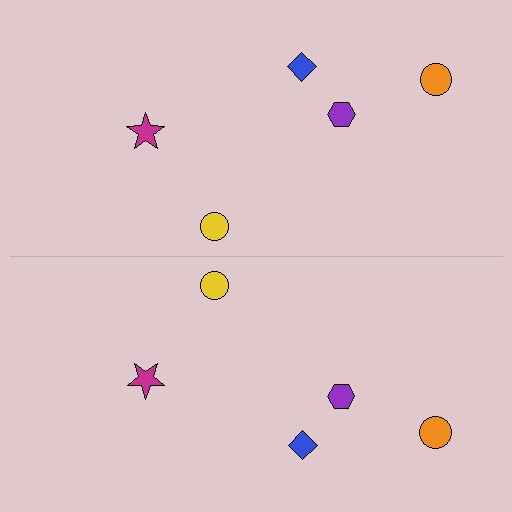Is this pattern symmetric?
Yes, this pattern has bilateral (reflection) symmetry.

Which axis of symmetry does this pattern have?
The pattern has a horizontal axis of symmetry running through the center of the image.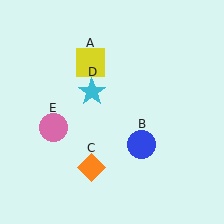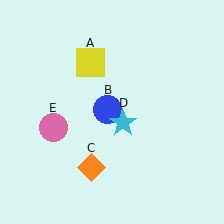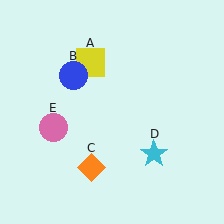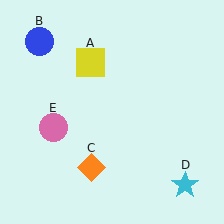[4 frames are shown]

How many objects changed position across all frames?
2 objects changed position: blue circle (object B), cyan star (object D).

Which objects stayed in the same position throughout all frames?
Yellow square (object A) and orange diamond (object C) and pink circle (object E) remained stationary.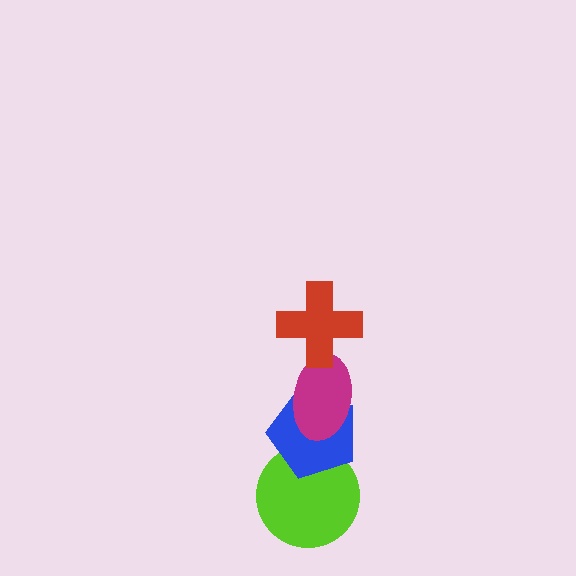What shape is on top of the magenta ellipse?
The red cross is on top of the magenta ellipse.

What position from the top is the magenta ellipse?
The magenta ellipse is 2nd from the top.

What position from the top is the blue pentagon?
The blue pentagon is 3rd from the top.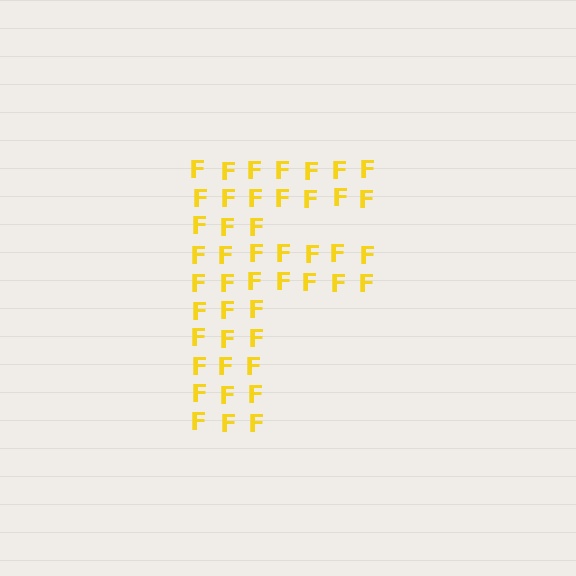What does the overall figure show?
The overall figure shows the letter F.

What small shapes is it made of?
It is made of small letter F's.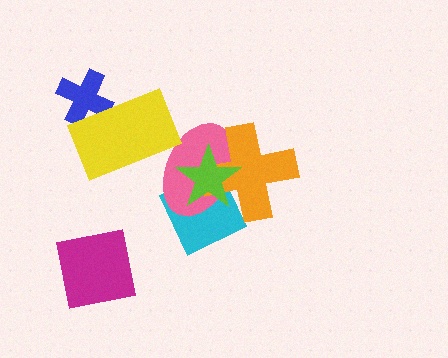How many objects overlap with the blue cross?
1 object overlaps with the blue cross.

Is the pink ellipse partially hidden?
Yes, it is partially covered by another shape.